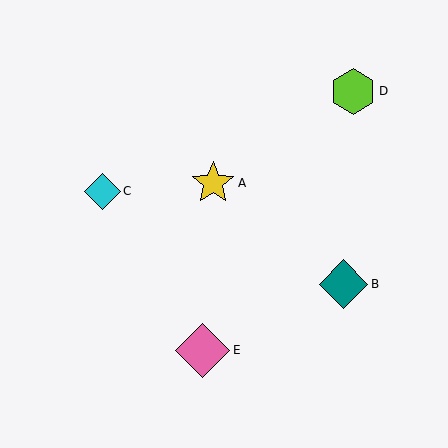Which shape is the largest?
The pink diamond (labeled E) is the largest.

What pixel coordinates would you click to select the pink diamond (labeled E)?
Click at (203, 350) to select the pink diamond E.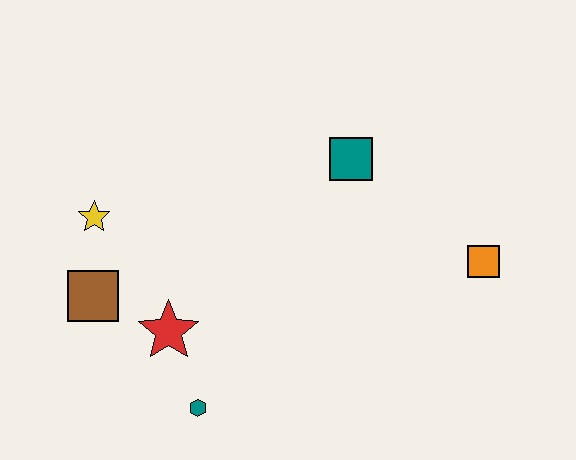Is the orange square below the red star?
No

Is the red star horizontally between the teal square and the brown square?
Yes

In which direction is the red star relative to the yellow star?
The red star is below the yellow star.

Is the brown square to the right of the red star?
No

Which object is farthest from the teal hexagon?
The orange square is farthest from the teal hexagon.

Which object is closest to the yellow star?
The brown square is closest to the yellow star.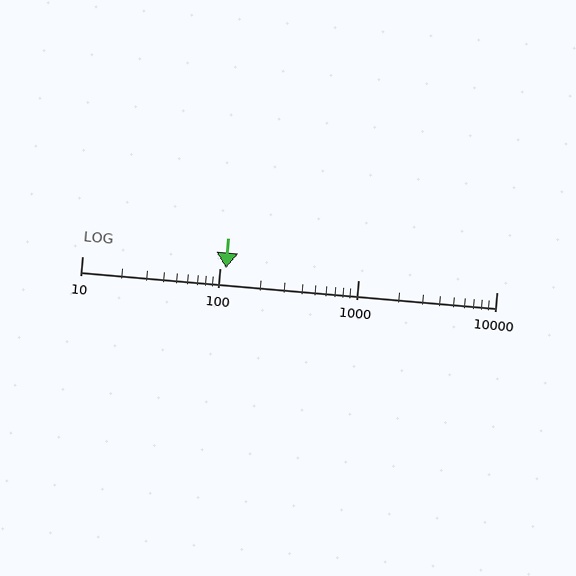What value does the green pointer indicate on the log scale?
The pointer indicates approximately 110.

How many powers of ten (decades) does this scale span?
The scale spans 3 decades, from 10 to 10000.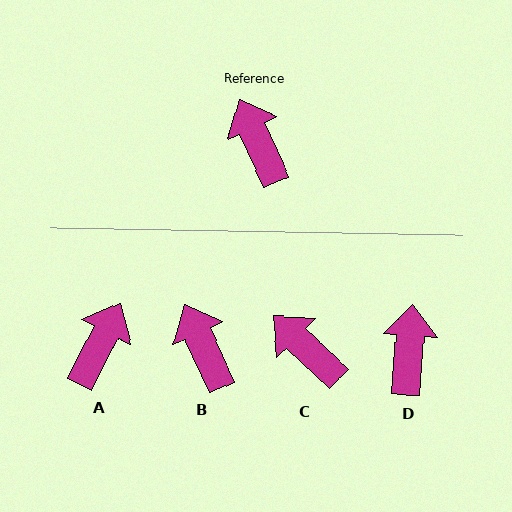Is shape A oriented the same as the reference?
No, it is off by about 51 degrees.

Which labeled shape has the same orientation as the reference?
B.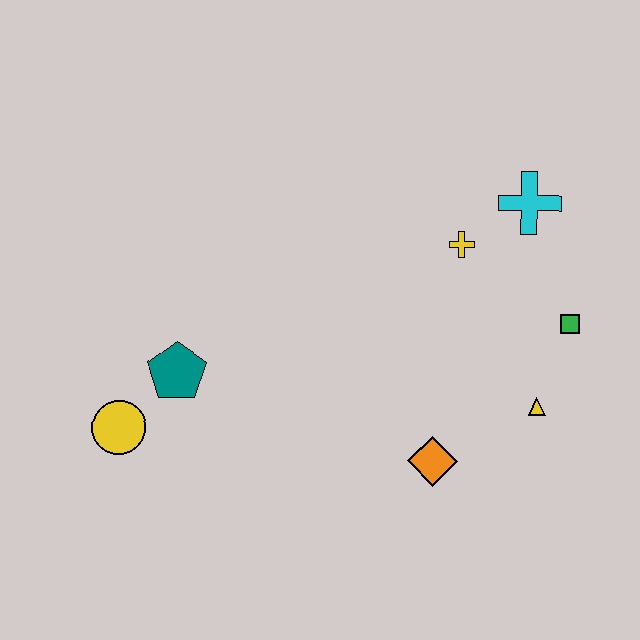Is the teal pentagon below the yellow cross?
Yes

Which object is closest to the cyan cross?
The yellow cross is closest to the cyan cross.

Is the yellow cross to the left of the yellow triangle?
Yes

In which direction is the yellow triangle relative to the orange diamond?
The yellow triangle is to the right of the orange diamond.